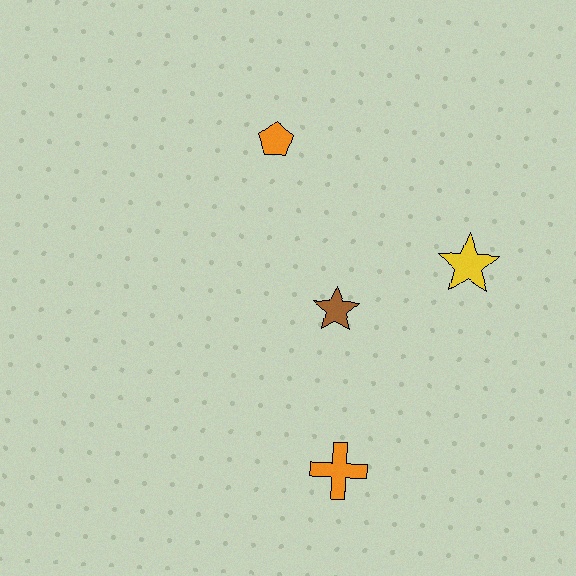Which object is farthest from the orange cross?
The orange pentagon is farthest from the orange cross.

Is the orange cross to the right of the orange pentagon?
Yes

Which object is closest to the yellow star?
The brown star is closest to the yellow star.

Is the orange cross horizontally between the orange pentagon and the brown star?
No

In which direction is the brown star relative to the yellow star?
The brown star is to the left of the yellow star.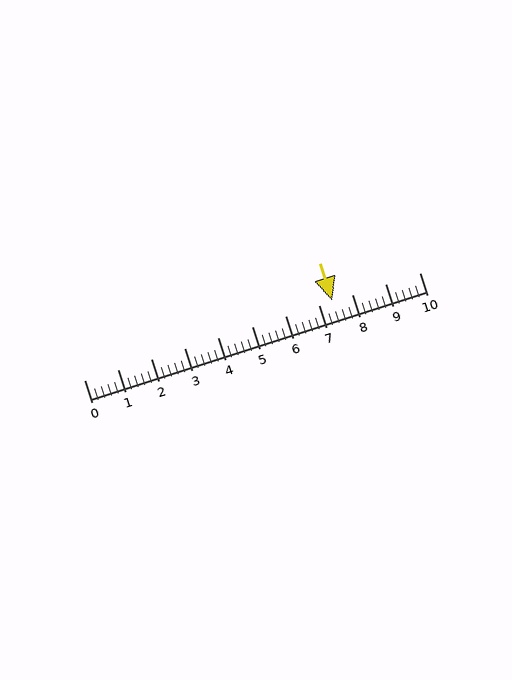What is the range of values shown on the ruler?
The ruler shows values from 0 to 10.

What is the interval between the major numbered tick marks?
The major tick marks are spaced 1 units apart.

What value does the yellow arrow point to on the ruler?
The yellow arrow points to approximately 7.4.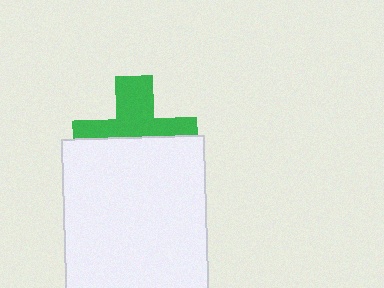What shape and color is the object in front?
The object in front is a white rectangle.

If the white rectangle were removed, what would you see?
You would see the complete green cross.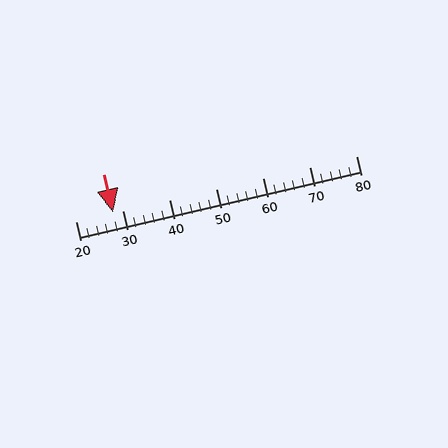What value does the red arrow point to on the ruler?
The red arrow points to approximately 28.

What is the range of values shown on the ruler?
The ruler shows values from 20 to 80.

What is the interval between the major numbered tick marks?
The major tick marks are spaced 10 units apart.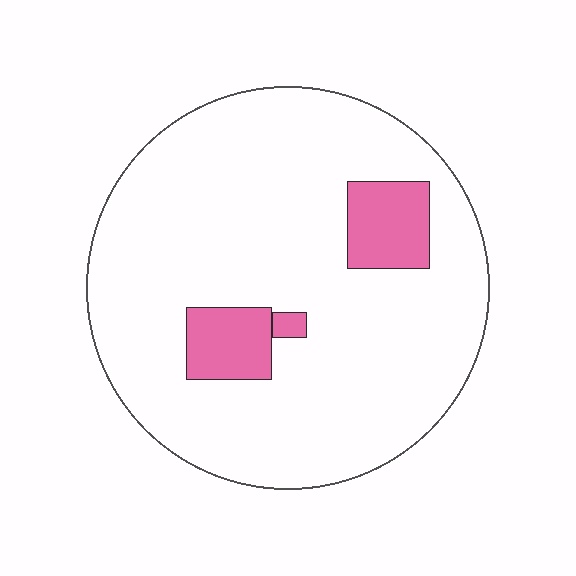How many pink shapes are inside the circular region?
3.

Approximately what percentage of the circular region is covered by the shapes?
Approximately 10%.